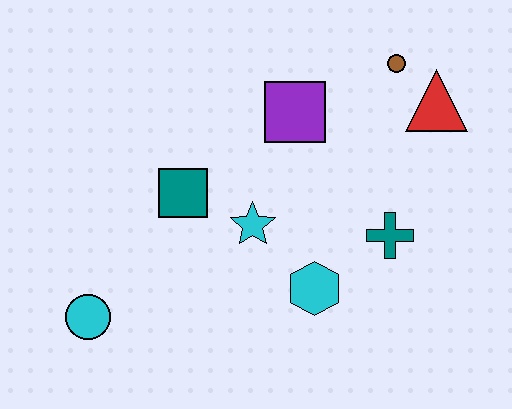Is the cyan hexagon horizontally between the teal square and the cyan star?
No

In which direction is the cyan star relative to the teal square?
The cyan star is to the right of the teal square.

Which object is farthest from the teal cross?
The cyan circle is farthest from the teal cross.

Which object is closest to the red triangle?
The brown circle is closest to the red triangle.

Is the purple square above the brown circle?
No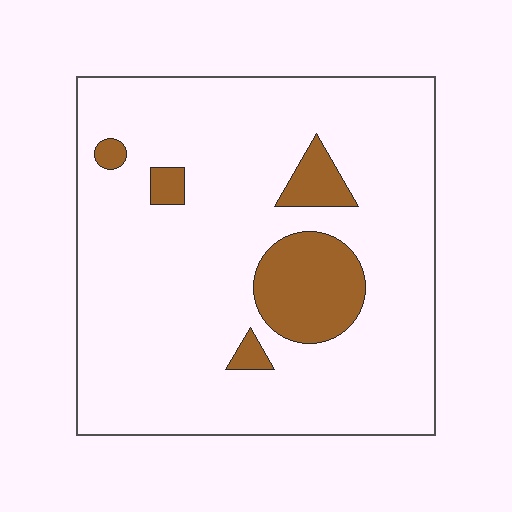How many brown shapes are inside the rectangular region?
5.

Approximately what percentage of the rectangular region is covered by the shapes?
Approximately 15%.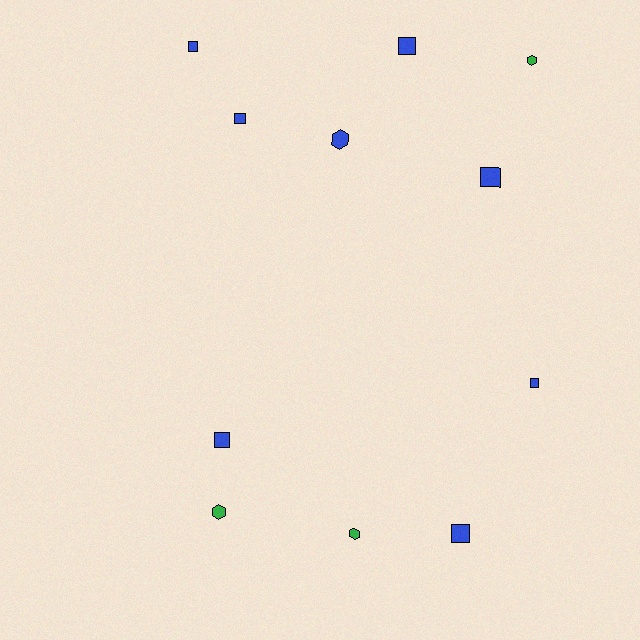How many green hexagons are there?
There are 3 green hexagons.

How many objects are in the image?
There are 11 objects.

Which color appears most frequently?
Blue, with 8 objects.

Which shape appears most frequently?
Square, with 7 objects.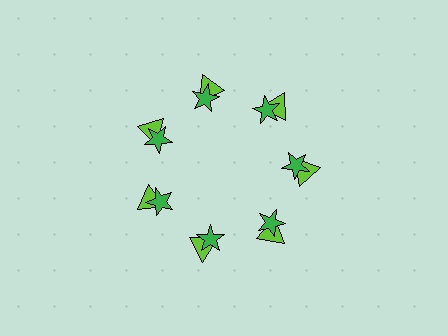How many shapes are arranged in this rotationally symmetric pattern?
There are 14 shapes, arranged in 7 groups of 2.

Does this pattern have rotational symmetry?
Yes, this pattern has 7-fold rotational symmetry. It looks the same after rotating 51 degrees around the center.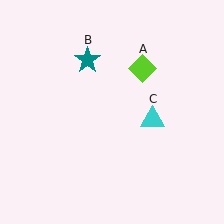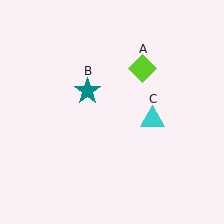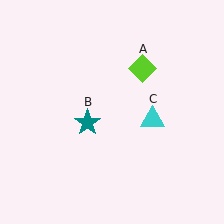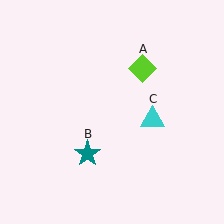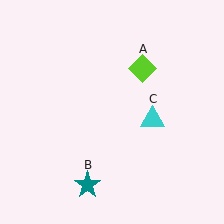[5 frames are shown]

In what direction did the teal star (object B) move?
The teal star (object B) moved down.